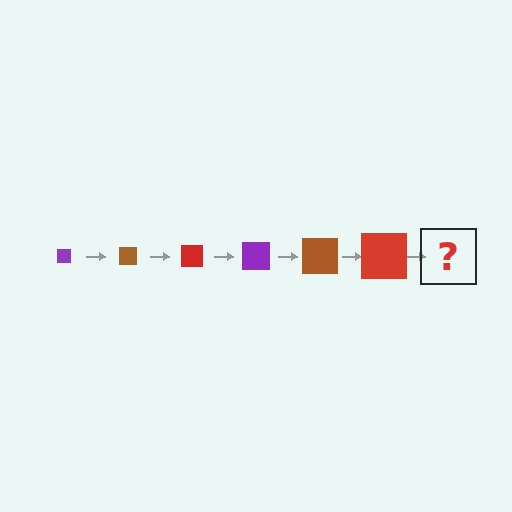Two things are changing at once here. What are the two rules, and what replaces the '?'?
The two rules are that the square grows larger each step and the color cycles through purple, brown, and red. The '?' should be a purple square, larger than the previous one.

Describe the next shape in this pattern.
It should be a purple square, larger than the previous one.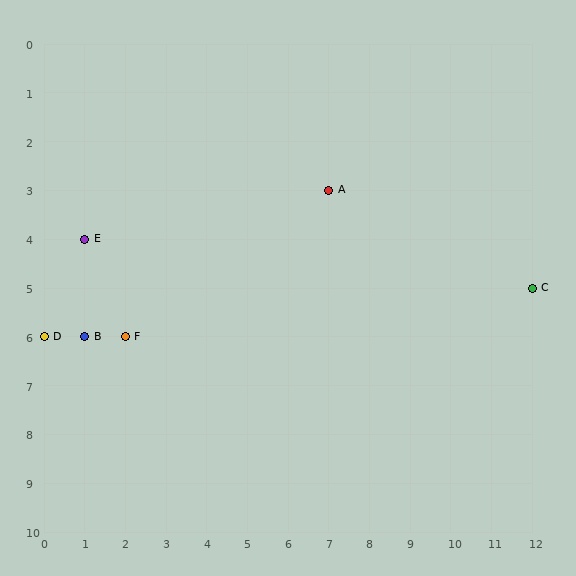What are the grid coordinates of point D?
Point D is at grid coordinates (0, 6).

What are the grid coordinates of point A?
Point A is at grid coordinates (7, 3).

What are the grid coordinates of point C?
Point C is at grid coordinates (12, 5).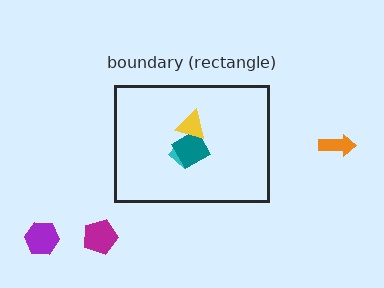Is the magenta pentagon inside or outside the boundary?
Outside.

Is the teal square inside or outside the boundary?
Inside.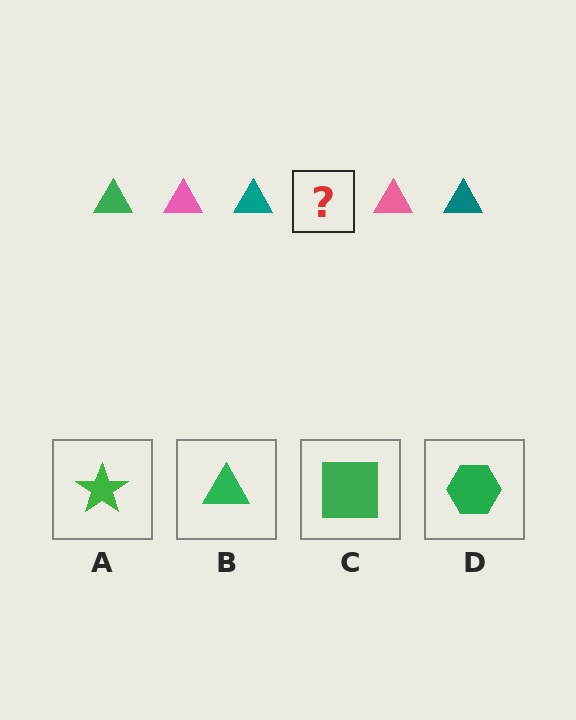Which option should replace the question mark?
Option B.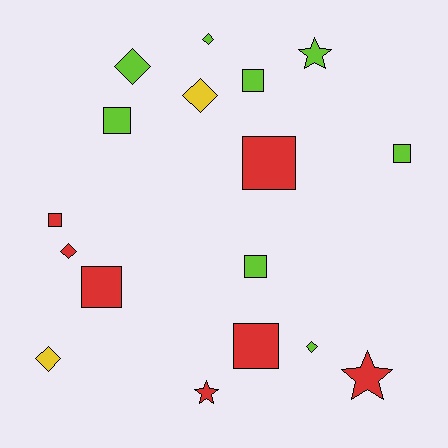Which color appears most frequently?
Lime, with 8 objects.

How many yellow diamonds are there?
There are 2 yellow diamonds.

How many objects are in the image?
There are 17 objects.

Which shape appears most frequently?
Square, with 8 objects.